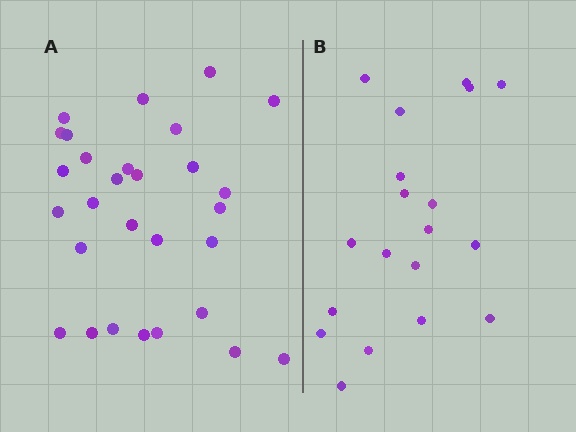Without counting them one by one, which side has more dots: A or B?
Region A (the left region) has more dots.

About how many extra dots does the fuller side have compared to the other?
Region A has roughly 10 or so more dots than region B.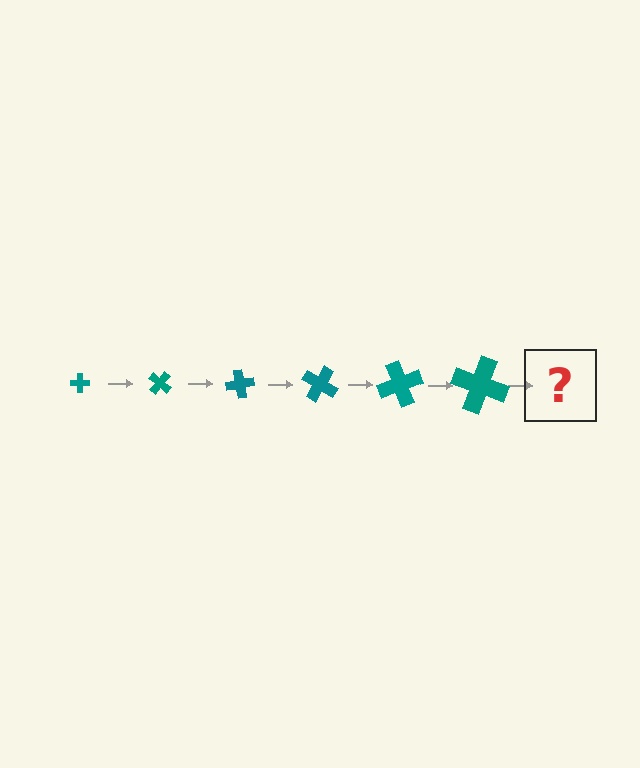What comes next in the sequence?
The next element should be a cross, larger than the previous one and rotated 240 degrees from the start.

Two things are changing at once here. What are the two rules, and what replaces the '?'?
The two rules are that the cross grows larger each step and it rotates 40 degrees each step. The '?' should be a cross, larger than the previous one and rotated 240 degrees from the start.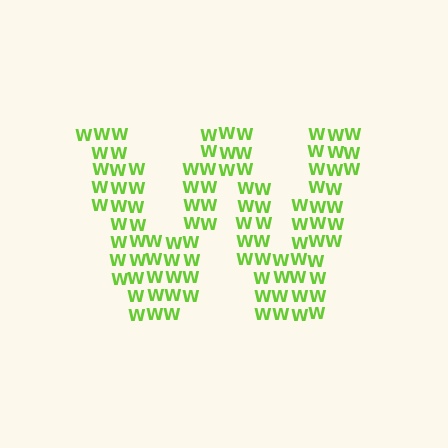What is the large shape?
The large shape is the letter W.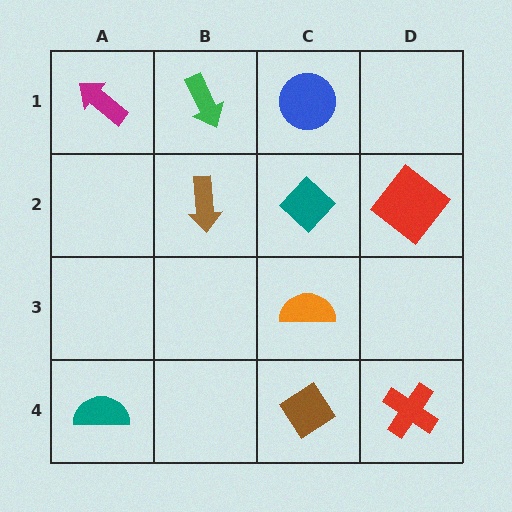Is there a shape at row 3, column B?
No, that cell is empty.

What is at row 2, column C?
A teal diamond.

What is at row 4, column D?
A red cross.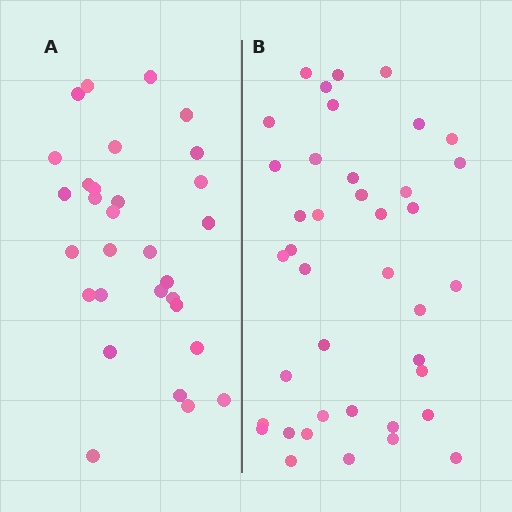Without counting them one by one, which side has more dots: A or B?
Region B (the right region) has more dots.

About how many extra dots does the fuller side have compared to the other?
Region B has roughly 10 or so more dots than region A.